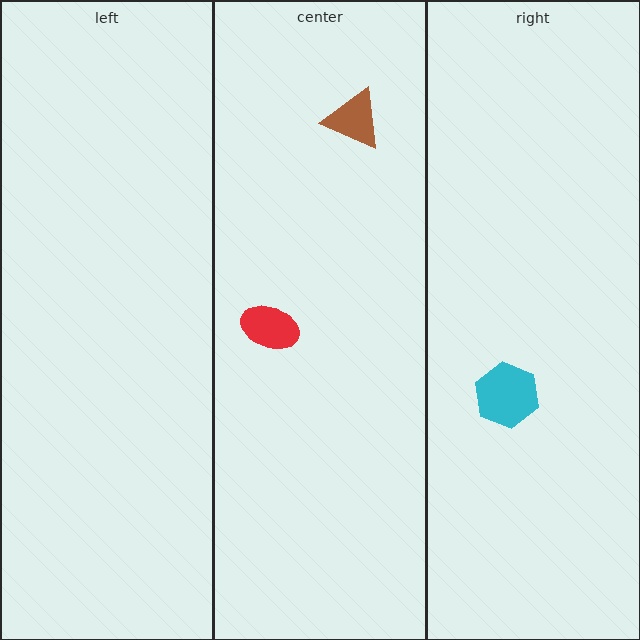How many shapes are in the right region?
1.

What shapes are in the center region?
The brown triangle, the red ellipse.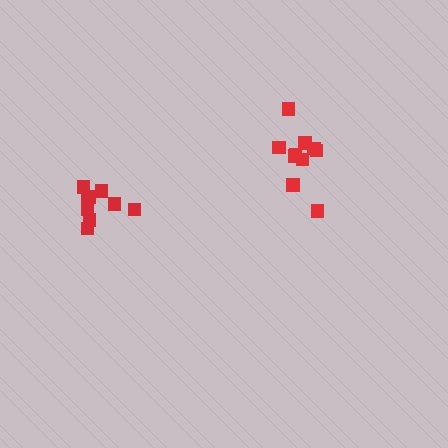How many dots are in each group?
Group 1: 9 dots, Group 2: 10 dots (19 total).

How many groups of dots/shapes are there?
There are 2 groups.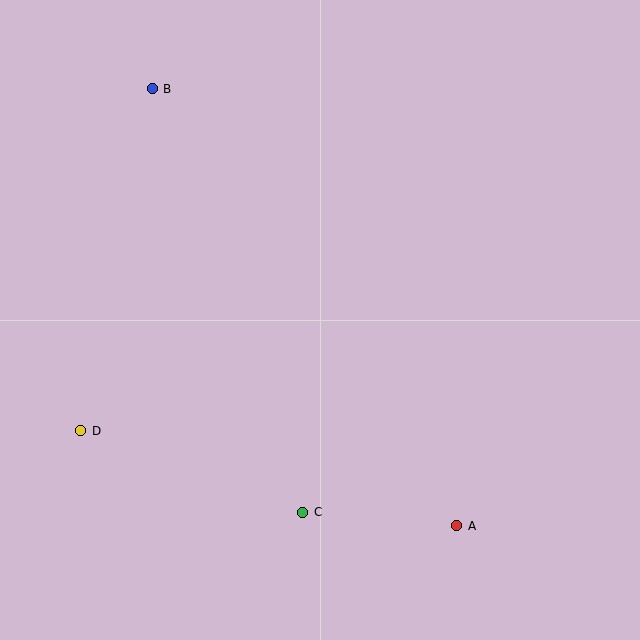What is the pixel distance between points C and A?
The distance between C and A is 154 pixels.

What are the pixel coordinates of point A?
Point A is at (457, 526).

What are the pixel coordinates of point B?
Point B is at (152, 89).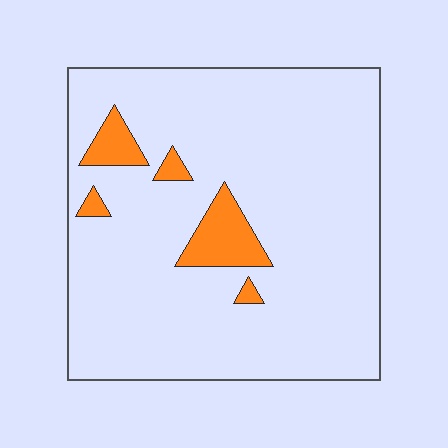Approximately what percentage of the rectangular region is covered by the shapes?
Approximately 10%.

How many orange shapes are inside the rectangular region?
5.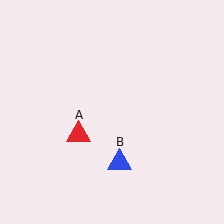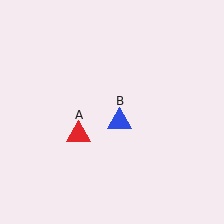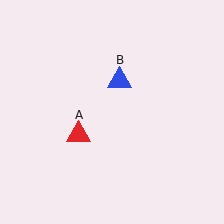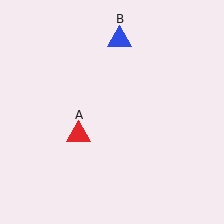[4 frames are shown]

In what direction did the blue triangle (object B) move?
The blue triangle (object B) moved up.